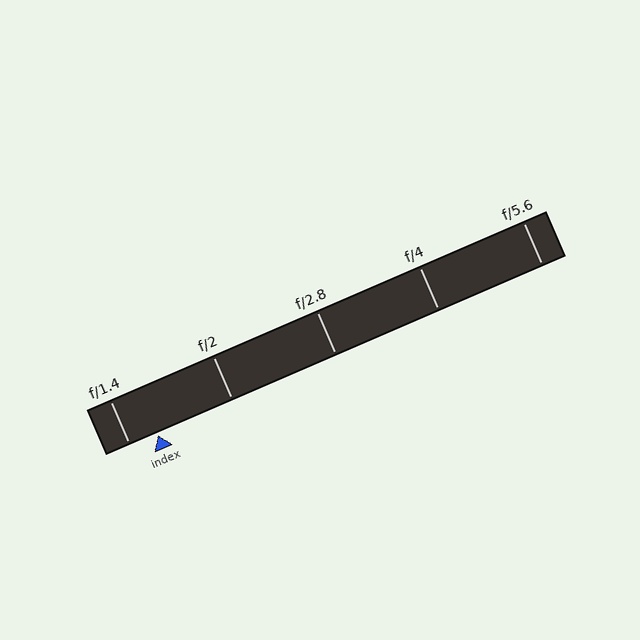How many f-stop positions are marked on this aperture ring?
There are 5 f-stop positions marked.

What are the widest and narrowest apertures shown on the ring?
The widest aperture shown is f/1.4 and the narrowest is f/5.6.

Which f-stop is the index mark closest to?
The index mark is closest to f/1.4.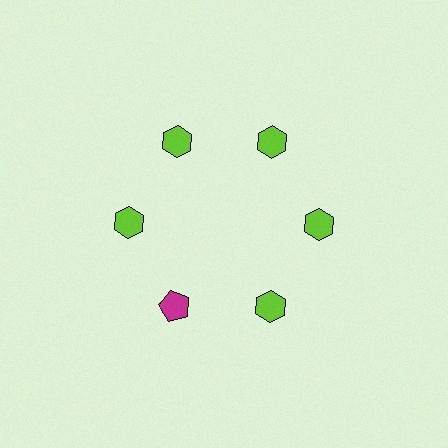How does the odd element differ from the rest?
It differs in both color (magenta instead of lime) and shape (pentagon instead of hexagon).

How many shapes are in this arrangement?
There are 6 shapes arranged in a ring pattern.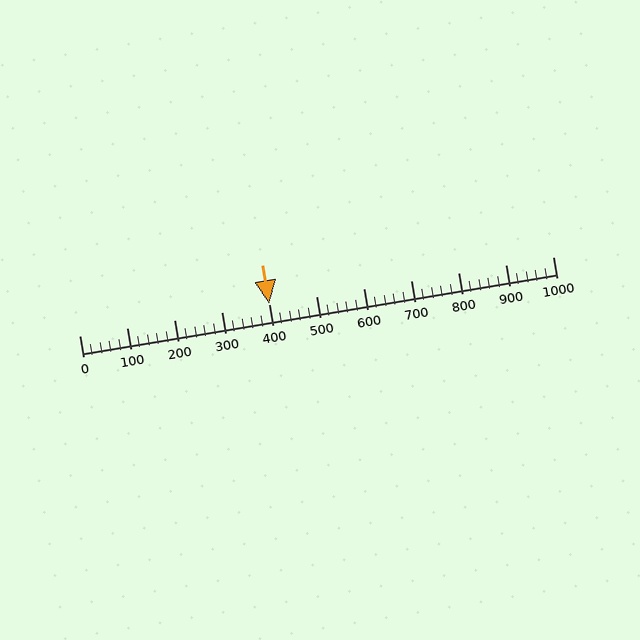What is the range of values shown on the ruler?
The ruler shows values from 0 to 1000.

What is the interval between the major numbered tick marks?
The major tick marks are spaced 100 units apart.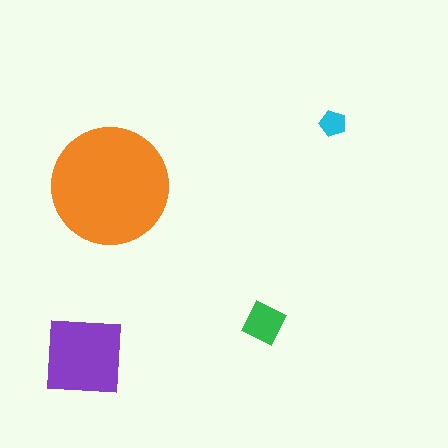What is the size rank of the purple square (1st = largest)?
2nd.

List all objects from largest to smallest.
The orange circle, the purple square, the green square, the cyan pentagon.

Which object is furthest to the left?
The purple square is leftmost.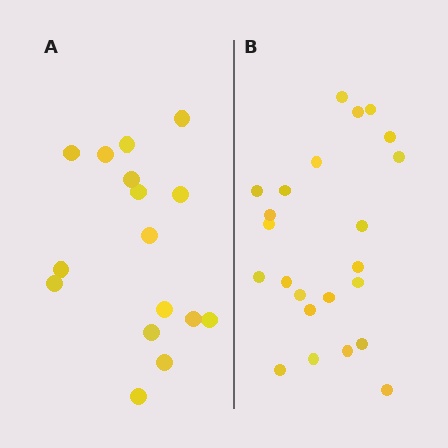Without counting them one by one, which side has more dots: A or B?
Region B (the right region) has more dots.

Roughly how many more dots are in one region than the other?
Region B has roughly 8 or so more dots than region A.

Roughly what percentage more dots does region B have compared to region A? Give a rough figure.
About 45% more.